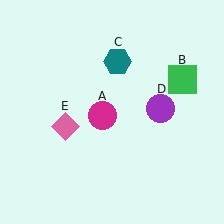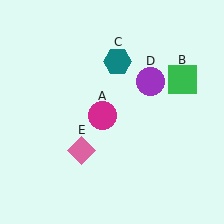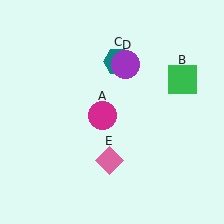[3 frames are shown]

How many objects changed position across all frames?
2 objects changed position: purple circle (object D), pink diamond (object E).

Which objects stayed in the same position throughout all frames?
Magenta circle (object A) and green square (object B) and teal hexagon (object C) remained stationary.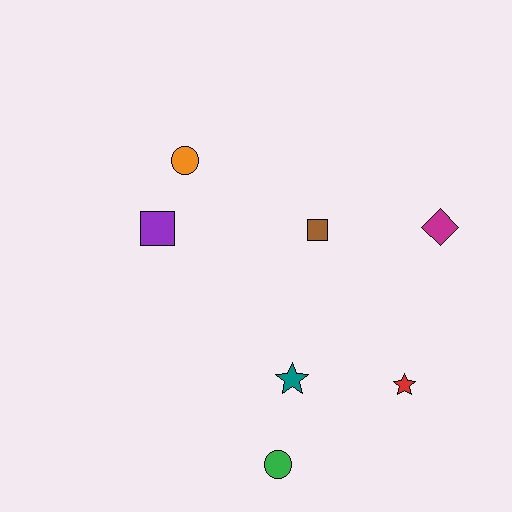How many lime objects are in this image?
There are no lime objects.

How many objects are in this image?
There are 7 objects.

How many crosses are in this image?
There are no crosses.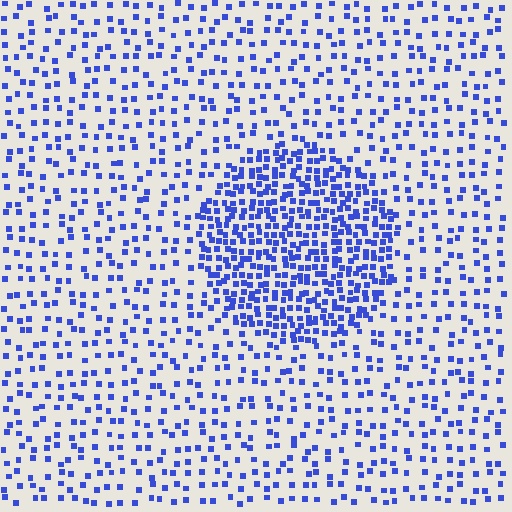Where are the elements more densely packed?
The elements are more densely packed inside the circle boundary.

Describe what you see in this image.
The image contains small blue elements arranged at two different densities. A circle-shaped region is visible where the elements are more densely packed than the surrounding area.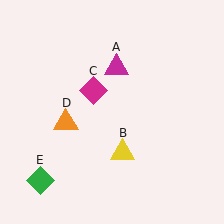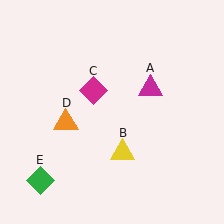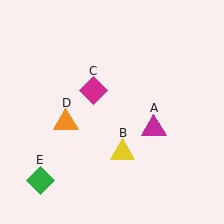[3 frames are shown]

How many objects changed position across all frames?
1 object changed position: magenta triangle (object A).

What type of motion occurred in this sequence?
The magenta triangle (object A) rotated clockwise around the center of the scene.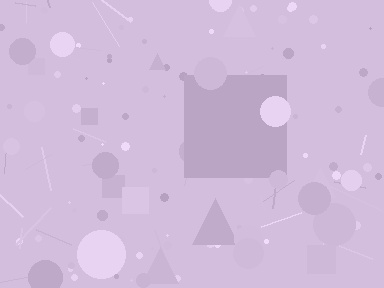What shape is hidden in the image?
A square is hidden in the image.